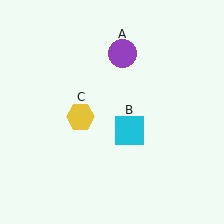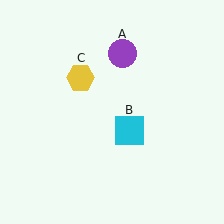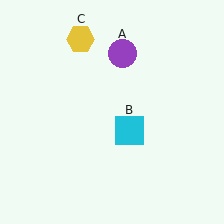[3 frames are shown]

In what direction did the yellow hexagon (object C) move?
The yellow hexagon (object C) moved up.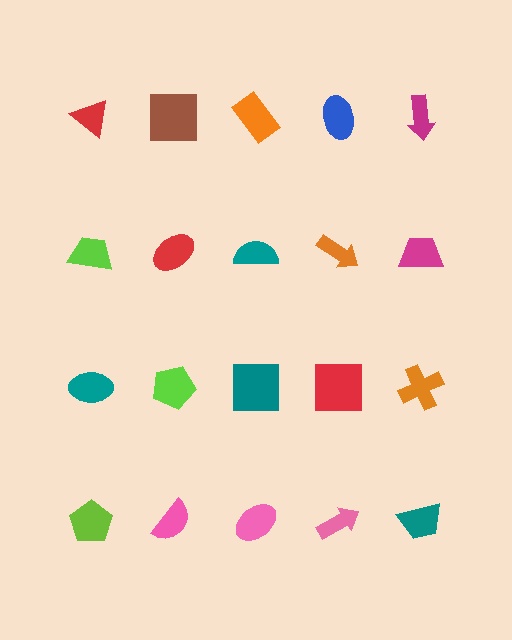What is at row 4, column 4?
A pink arrow.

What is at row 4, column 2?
A pink semicircle.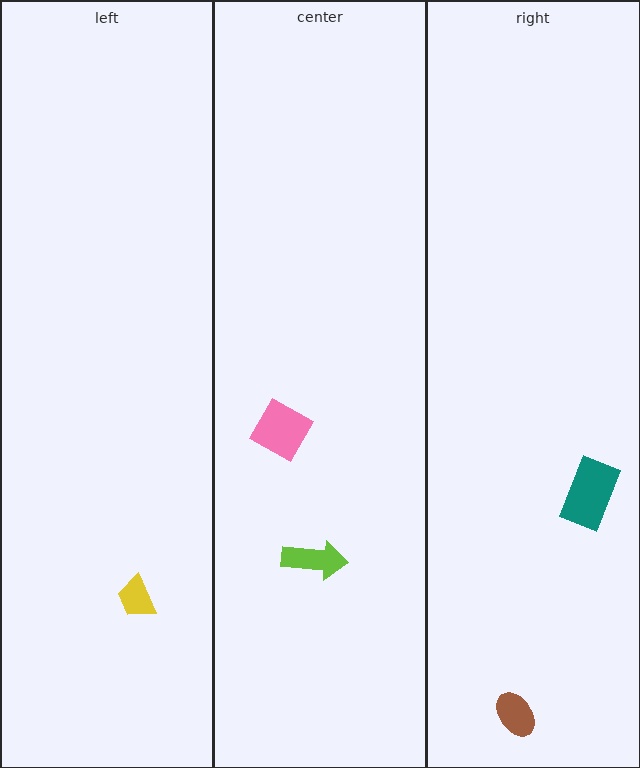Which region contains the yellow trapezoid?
The left region.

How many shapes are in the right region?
2.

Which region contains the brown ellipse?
The right region.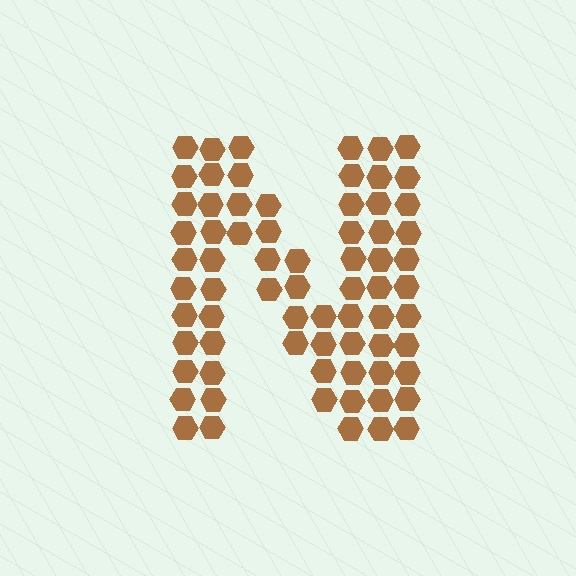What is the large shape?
The large shape is the letter N.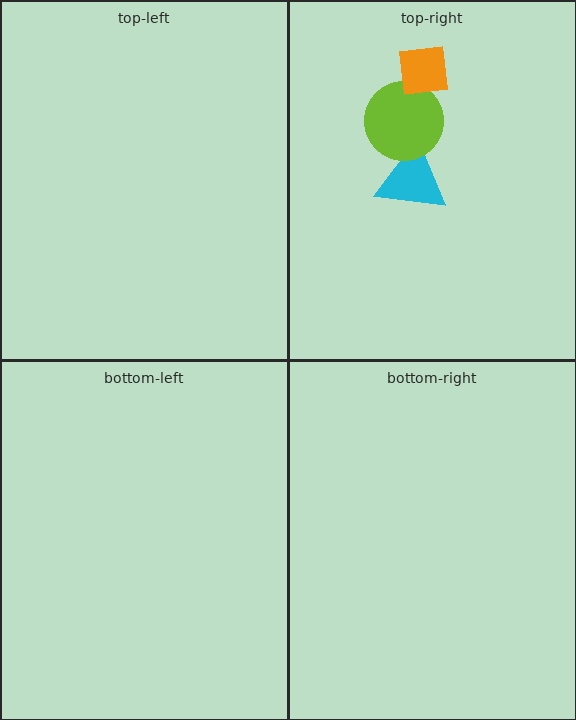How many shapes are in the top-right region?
3.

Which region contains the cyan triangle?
The top-right region.